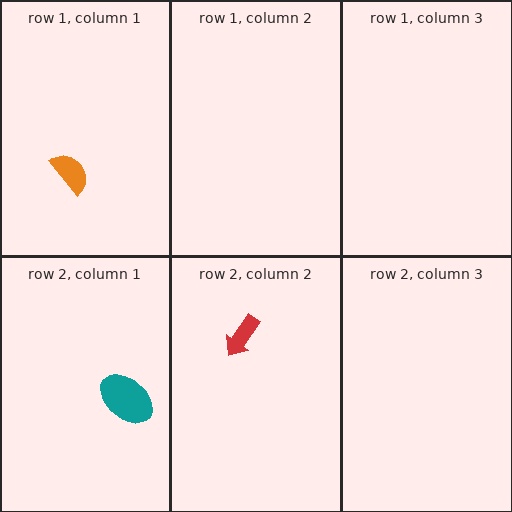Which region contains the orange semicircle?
The row 1, column 1 region.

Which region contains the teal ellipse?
The row 2, column 1 region.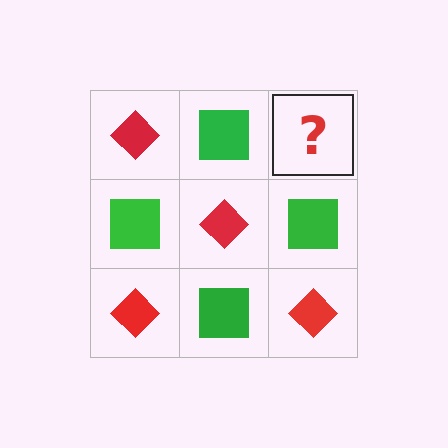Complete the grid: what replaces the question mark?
The question mark should be replaced with a red diamond.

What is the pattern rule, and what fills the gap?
The rule is that it alternates red diamond and green square in a checkerboard pattern. The gap should be filled with a red diamond.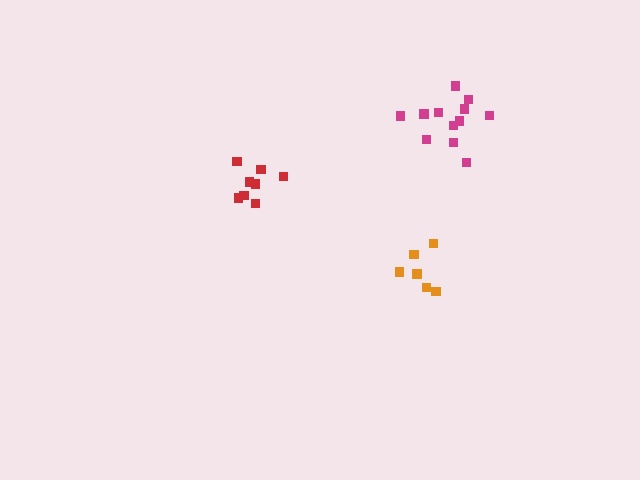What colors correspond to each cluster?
The clusters are colored: red, orange, magenta.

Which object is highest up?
The magenta cluster is topmost.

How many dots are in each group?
Group 1: 8 dots, Group 2: 6 dots, Group 3: 12 dots (26 total).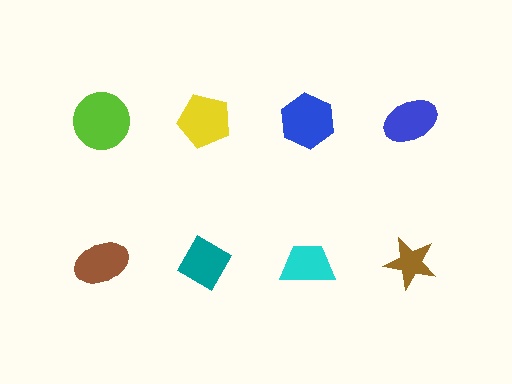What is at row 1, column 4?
A blue ellipse.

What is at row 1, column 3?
A blue hexagon.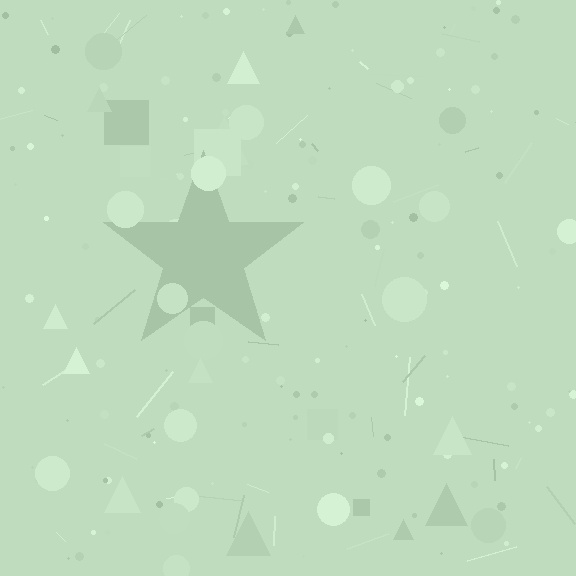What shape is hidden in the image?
A star is hidden in the image.